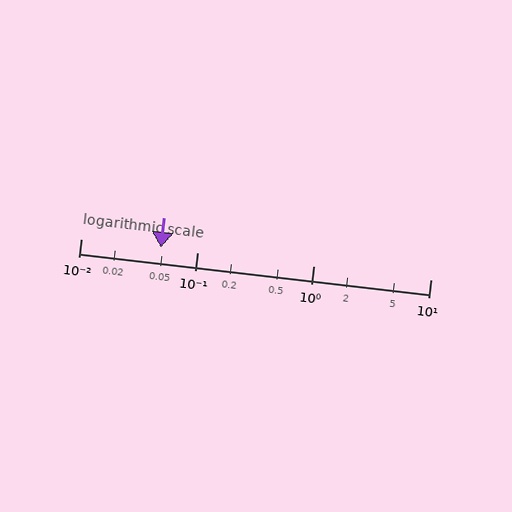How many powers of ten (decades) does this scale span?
The scale spans 3 decades, from 0.01 to 10.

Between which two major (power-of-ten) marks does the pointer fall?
The pointer is between 0.01 and 0.1.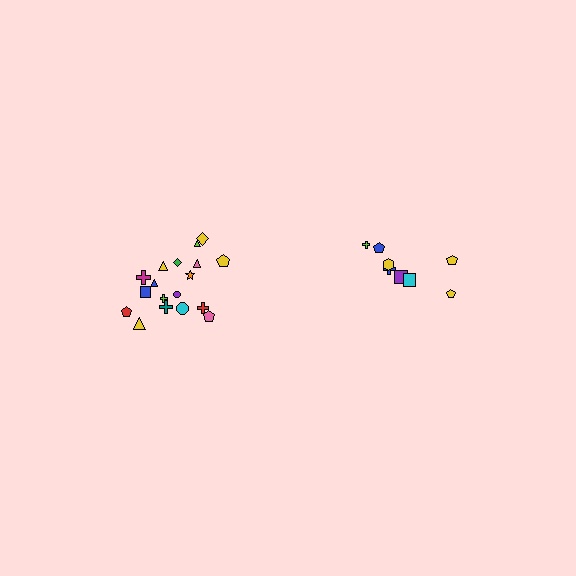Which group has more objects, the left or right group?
The left group.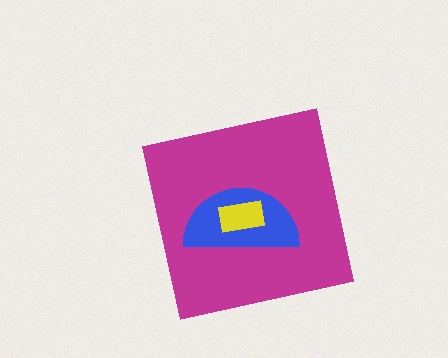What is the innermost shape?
The yellow rectangle.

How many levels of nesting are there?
3.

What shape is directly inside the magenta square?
The blue semicircle.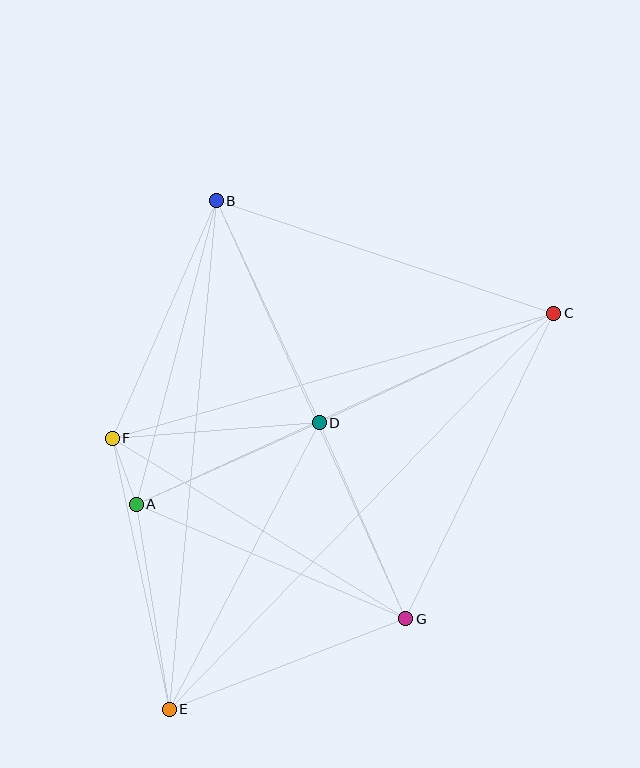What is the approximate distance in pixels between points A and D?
The distance between A and D is approximately 201 pixels.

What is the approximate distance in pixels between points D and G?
The distance between D and G is approximately 214 pixels.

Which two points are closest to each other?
Points A and F are closest to each other.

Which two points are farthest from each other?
Points C and E are farthest from each other.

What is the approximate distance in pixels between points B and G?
The distance between B and G is approximately 459 pixels.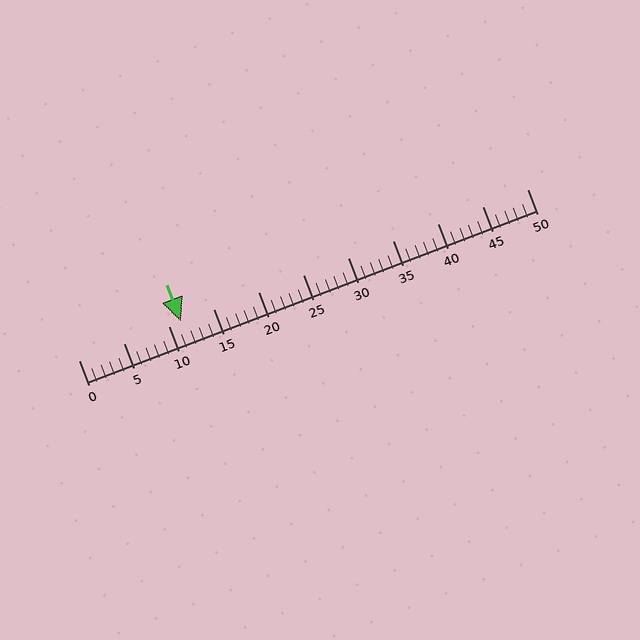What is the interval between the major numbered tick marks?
The major tick marks are spaced 5 units apart.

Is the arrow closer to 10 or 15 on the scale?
The arrow is closer to 10.